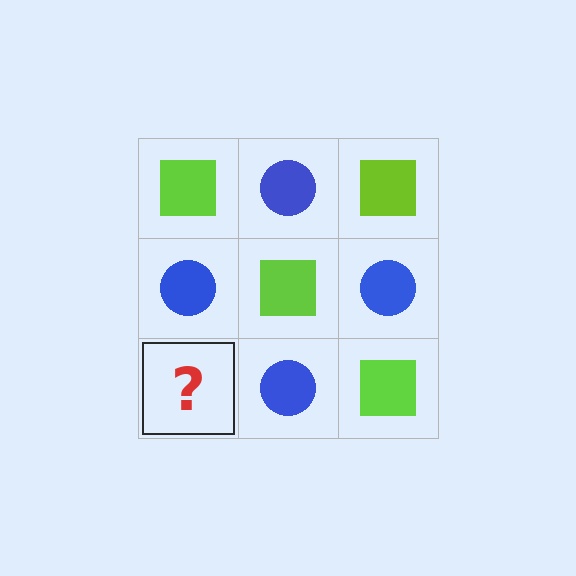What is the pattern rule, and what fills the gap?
The rule is that it alternates lime square and blue circle in a checkerboard pattern. The gap should be filled with a lime square.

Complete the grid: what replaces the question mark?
The question mark should be replaced with a lime square.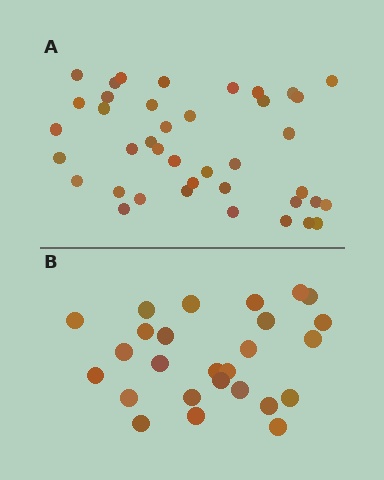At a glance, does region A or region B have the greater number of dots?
Region A (the top region) has more dots.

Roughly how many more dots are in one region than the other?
Region A has approximately 15 more dots than region B.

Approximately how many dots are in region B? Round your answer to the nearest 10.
About 30 dots. (The exact count is 26, which rounds to 30.)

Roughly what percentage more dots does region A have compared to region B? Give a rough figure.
About 55% more.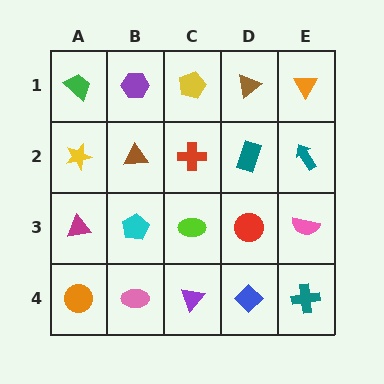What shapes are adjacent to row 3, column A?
A yellow star (row 2, column A), an orange circle (row 4, column A), a cyan pentagon (row 3, column B).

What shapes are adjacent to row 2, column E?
An orange triangle (row 1, column E), a pink semicircle (row 3, column E), a teal rectangle (row 2, column D).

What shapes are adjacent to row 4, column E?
A pink semicircle (row 3, column E), a blue diamond (row 4, column D).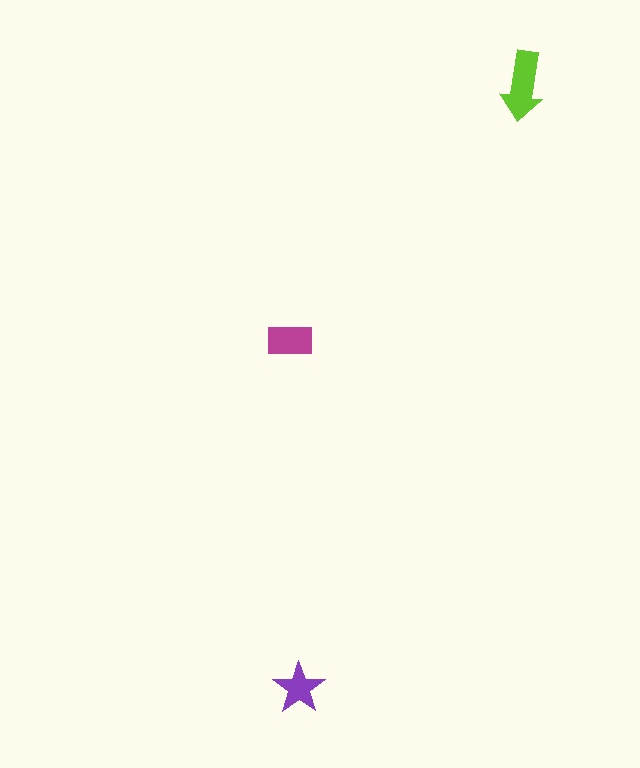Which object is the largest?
The lime arrow.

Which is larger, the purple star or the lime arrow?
The lime arrow.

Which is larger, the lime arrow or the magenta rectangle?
The lime arrow.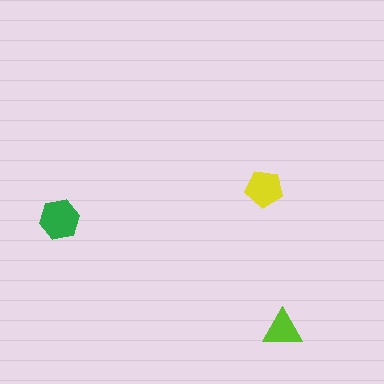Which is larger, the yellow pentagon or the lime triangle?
The yellow pentagon.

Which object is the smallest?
The lime triangle.